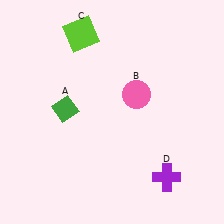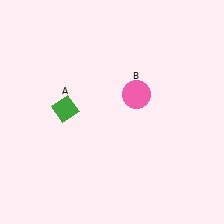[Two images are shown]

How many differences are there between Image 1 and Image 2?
There are 2 differences between the two images.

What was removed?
The lime square (C), the purple cross (D) were removed in Image 2.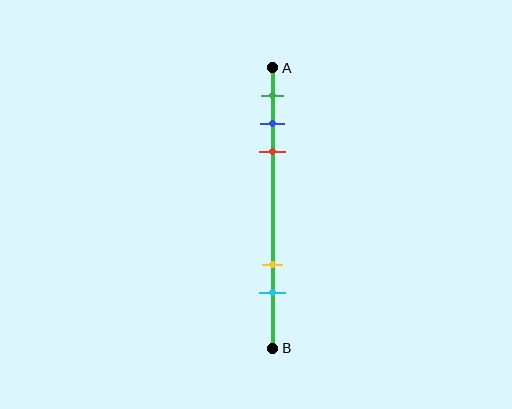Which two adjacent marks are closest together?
The blue and red marks are the closest adjacent pair.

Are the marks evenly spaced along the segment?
No, the marks are not evenly spaced.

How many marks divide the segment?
There are 5 marks dividing the segment.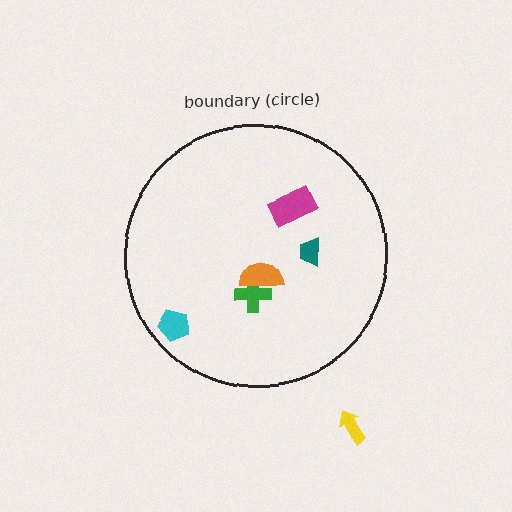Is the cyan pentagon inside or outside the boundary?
Inside.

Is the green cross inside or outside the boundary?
Inside.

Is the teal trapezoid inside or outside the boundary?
Inside.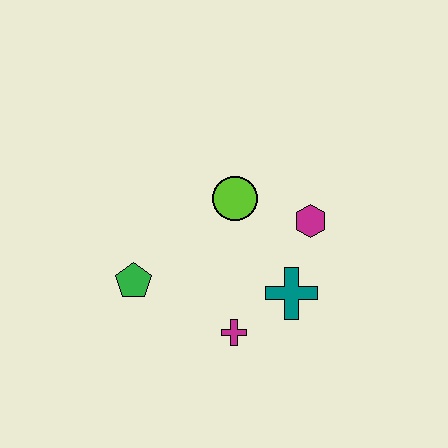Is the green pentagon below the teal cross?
No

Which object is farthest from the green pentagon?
The magenta hexagon is farthest from the green pentagon.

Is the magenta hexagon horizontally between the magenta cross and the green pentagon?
No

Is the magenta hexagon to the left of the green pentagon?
No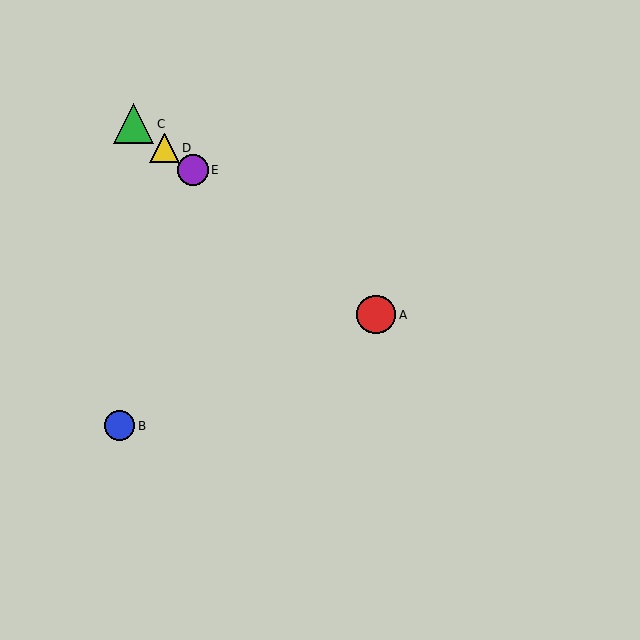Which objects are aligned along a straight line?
Objects A, C, D, E are aligned along a straight line.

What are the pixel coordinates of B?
Object B is at (120, 426).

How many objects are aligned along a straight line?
4 objects (A, C, D, E) are aligned along a straight line.